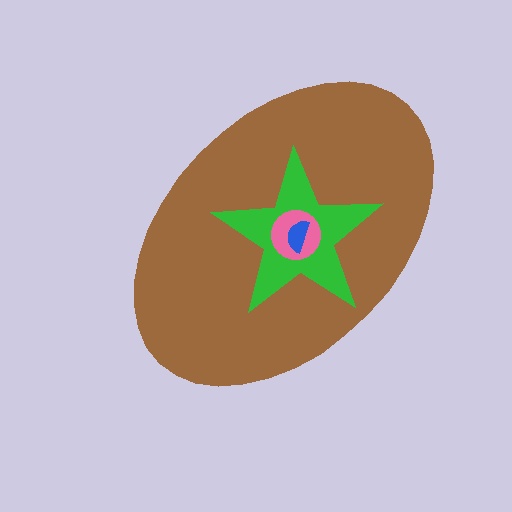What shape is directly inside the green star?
The pink circle.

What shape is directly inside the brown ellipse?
The green star.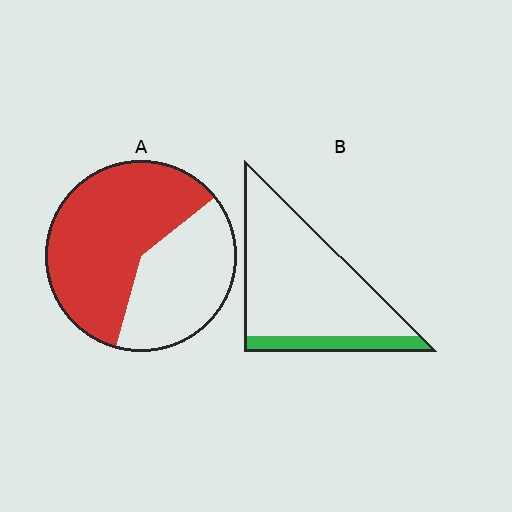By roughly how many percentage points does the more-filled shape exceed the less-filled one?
By roughly 45 percentage points (A over B).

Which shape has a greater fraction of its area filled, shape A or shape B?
Shape A.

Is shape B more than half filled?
No.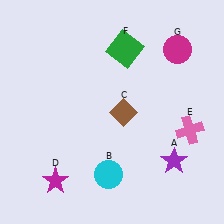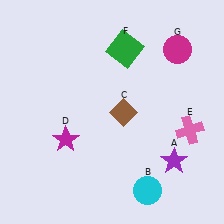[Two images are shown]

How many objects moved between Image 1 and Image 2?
2 objects moved between the two images.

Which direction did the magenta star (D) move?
The magenta star (D) moved up.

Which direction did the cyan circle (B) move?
The cyan circle (B) moved right.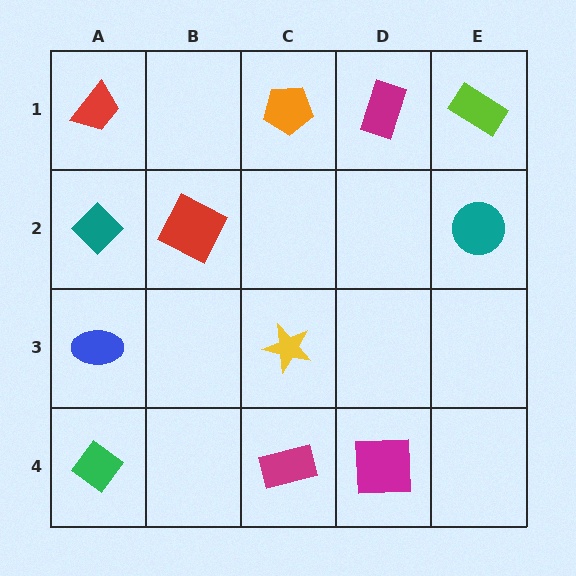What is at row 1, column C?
An orange pentagon.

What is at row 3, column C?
A yellow star.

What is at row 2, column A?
A teal diamond.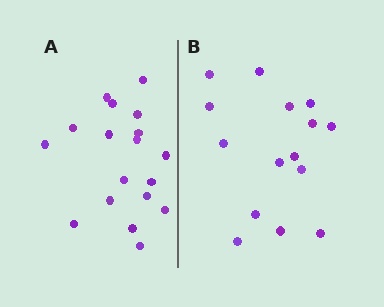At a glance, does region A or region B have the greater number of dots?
Region A (the left region) has more dots.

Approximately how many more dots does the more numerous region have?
Region A has just a few more — roughly 2 or 3 more dots than region B.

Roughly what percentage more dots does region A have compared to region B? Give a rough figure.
About 20% more.